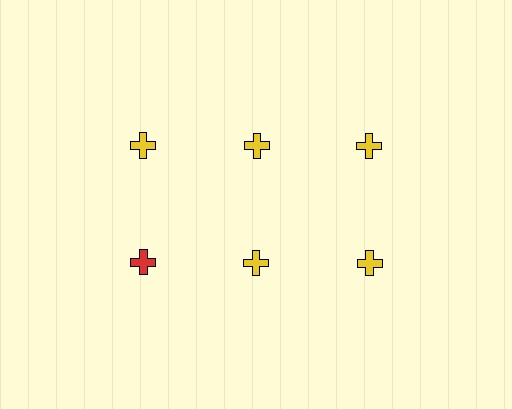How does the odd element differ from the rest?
It has a different color: red instead of yellow.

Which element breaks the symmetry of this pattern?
The red cross in the second row, leftmost column breaks the symmetry. All other shapes are yellow crosses.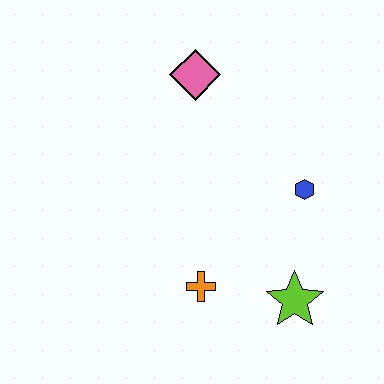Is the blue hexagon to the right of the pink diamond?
Yes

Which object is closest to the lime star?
The orange cross is closest to the lime star.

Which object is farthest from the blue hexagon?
The pink diamond is farthest from the blue hexagon.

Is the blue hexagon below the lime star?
No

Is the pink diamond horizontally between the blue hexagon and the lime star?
No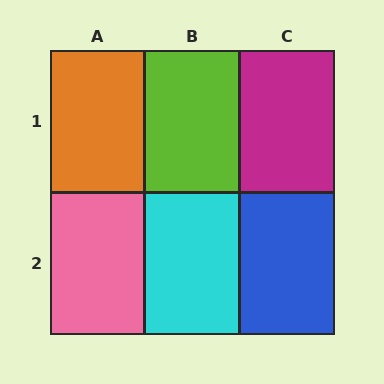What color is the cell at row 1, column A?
Orange.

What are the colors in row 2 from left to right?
Pink, cyan, blue.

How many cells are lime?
1 cell is lime.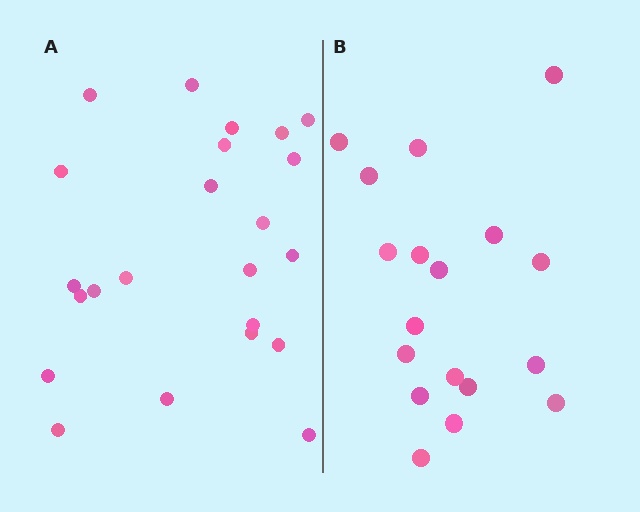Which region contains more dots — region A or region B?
Region A (the left region) has more dots.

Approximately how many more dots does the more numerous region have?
Region A has about 5 more dots than region B.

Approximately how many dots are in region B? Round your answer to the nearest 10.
About 20 dots. (The exact count is 18, which rounds to 20.)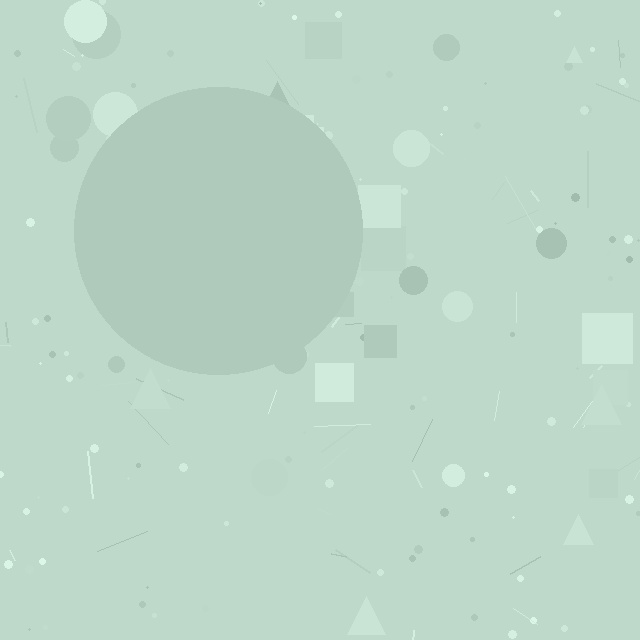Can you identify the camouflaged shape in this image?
The camouflaged shape is a circle.